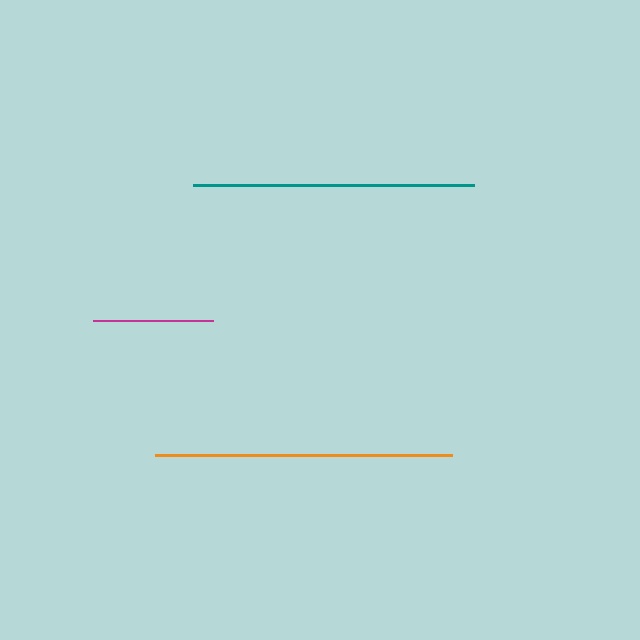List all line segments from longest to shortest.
From longest to shortest: orange, teal, magenta.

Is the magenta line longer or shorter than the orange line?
The orange line is longer than the magenta line.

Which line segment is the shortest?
The magenta line is the shortest at approximately 120 pixels.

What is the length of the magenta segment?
The magenta segment is approximately 120 pixels long.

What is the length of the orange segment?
The orange segment is approximately 297 pixels long.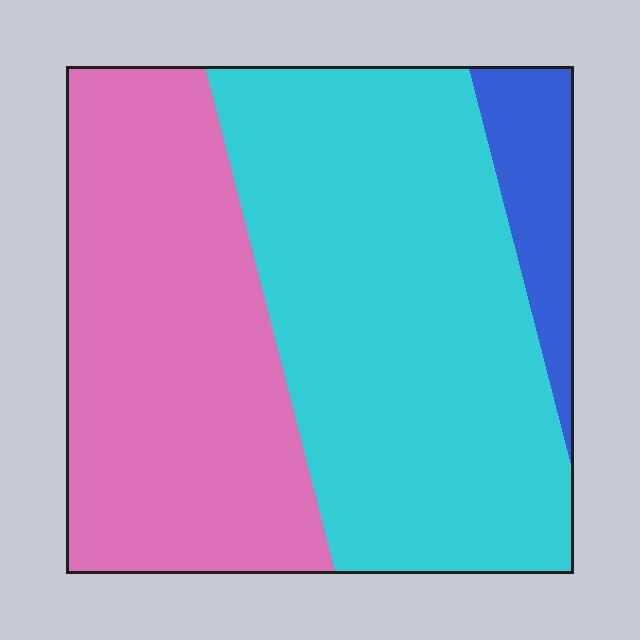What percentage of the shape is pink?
Pink takes up between a third and a half of the shape.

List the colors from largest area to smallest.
From largest to smallest: cyan, pink, blue.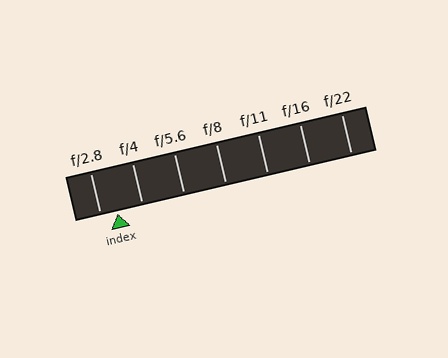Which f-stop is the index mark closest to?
The index mark is closest to f/2.8.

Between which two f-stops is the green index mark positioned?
The index mark is between f/2.8 and f/4.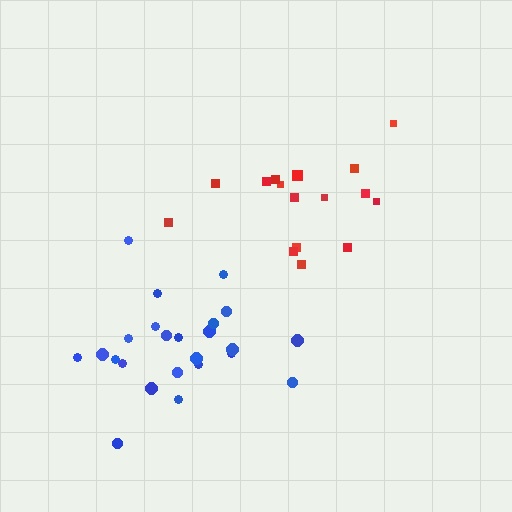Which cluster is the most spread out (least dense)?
Red.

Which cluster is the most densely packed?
Blue.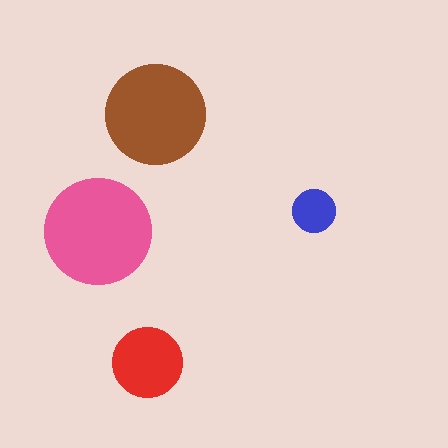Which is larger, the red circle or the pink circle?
The pink one.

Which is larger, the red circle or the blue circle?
The red one.